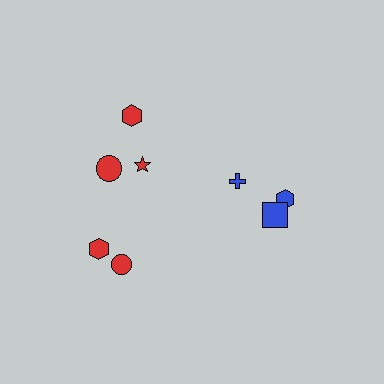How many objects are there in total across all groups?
There are 8 objects.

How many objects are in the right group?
There are 3 objects.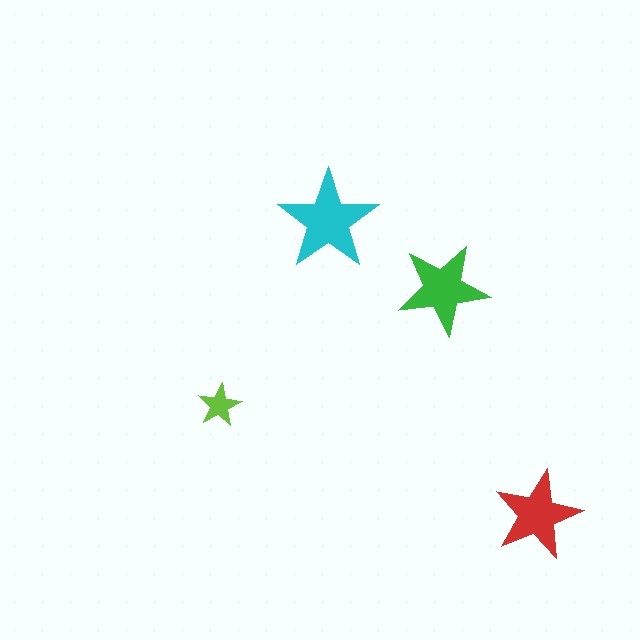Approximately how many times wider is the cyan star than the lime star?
About 2.5 times wider.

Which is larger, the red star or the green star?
The green one.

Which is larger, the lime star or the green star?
The green one.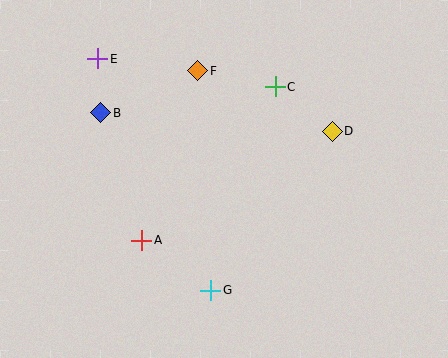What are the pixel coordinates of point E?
Point E is at (98, 59).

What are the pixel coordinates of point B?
Point B is at (101, 113).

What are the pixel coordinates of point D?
Point D is at (332, 131).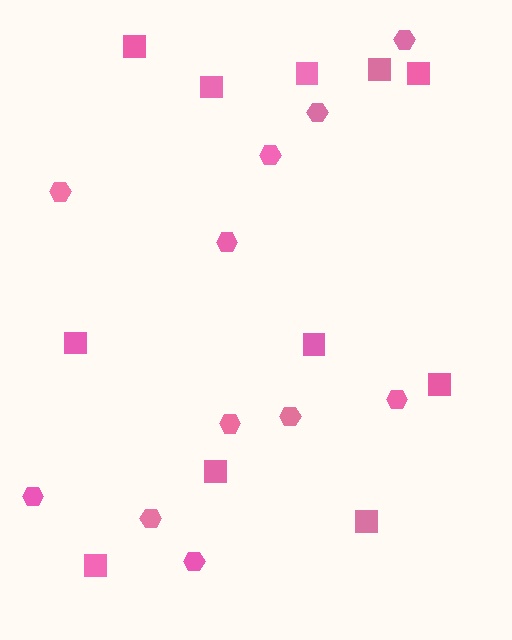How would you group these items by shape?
There are 2 groups: one group of hexagons (11) and one group of squares (11).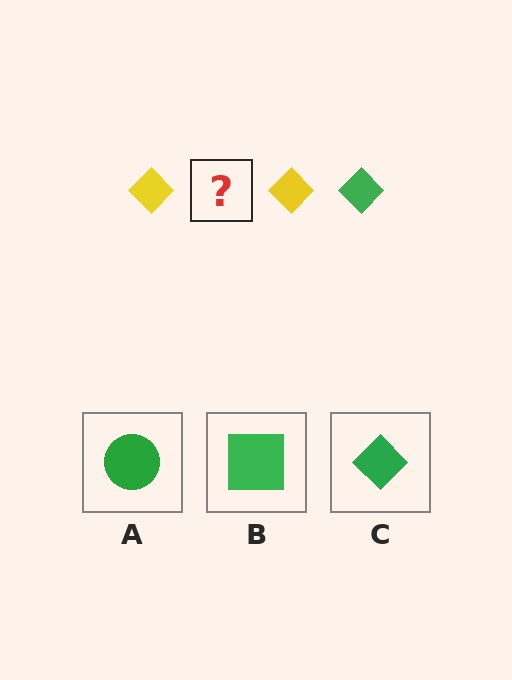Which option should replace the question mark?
Option C.